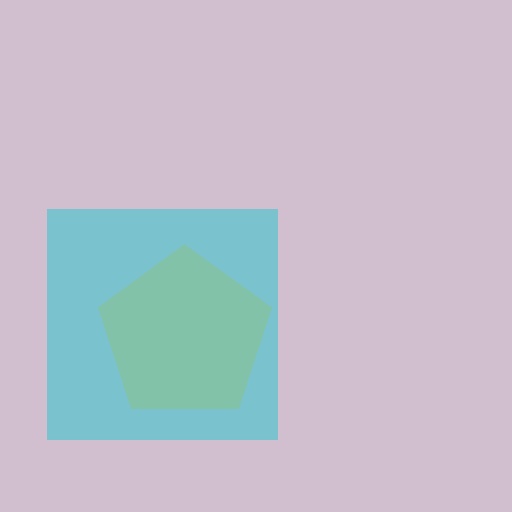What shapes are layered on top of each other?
The layered shapes are: a yellow pentagon, a cyan square.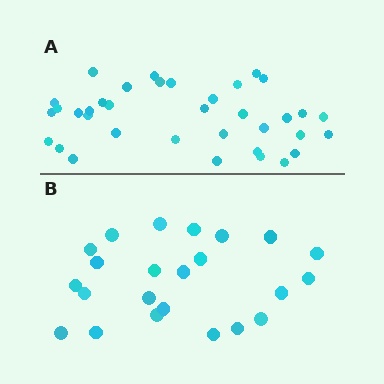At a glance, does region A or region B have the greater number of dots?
Region A (the top region) has more dots.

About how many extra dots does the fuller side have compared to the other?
Region A has approximately 15 more dots than region B.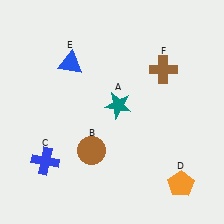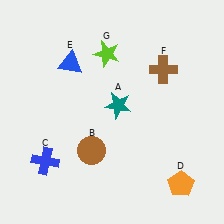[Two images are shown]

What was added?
A lime star (G) was added in Image 2.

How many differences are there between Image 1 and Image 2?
There is 1 difference between the two images.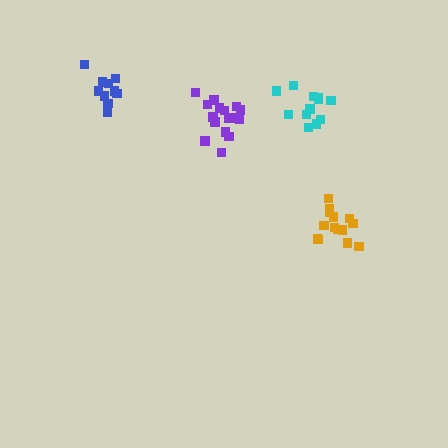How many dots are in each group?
Group 1: 13 dots, Group 2: 14 dots, Group 3: 16 dots, Group 4: 11 dots (54 total).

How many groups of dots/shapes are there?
There are 4 groups.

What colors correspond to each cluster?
The clusters are colored: cyan, orange, purple, blue.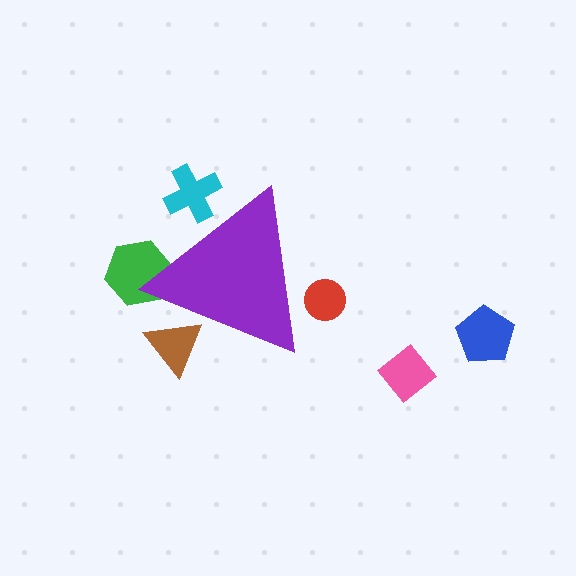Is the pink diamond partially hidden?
No, the pink diamond is fully visible.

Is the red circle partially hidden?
Yes, the red circle is partially hidden behind the purple triangle.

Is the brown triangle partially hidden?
Yes, the brown triangle is partially hidden behind the purple triangle.